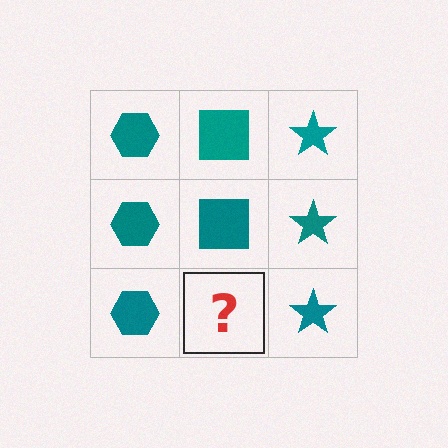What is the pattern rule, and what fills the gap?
The rule is that each column has a consistent shape. The gap should be filled with a teal square.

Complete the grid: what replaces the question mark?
The question mark should be replaced with a teal square.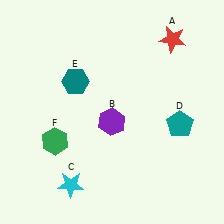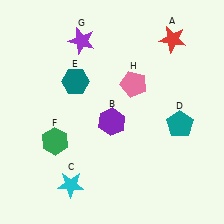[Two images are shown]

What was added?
A purple star (G), a pink pentagon (H) were added in Image 2.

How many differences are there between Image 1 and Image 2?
There are 2 differences between the two images.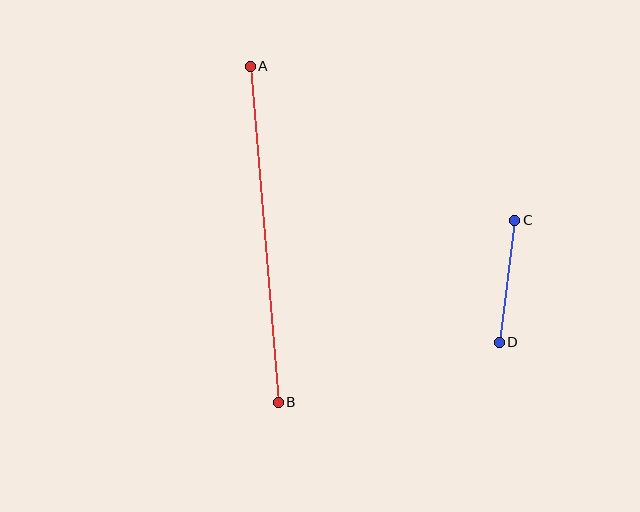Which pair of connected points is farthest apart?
Points A and B are farthest apart.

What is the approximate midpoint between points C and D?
The midpoint is at approximately (507, 281) pixels.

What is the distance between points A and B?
The distance is approximately 337 pixels.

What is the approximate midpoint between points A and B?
The midpoint is at approximately (264, 234) pixels.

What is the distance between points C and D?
The distance is approximately 123 pixels.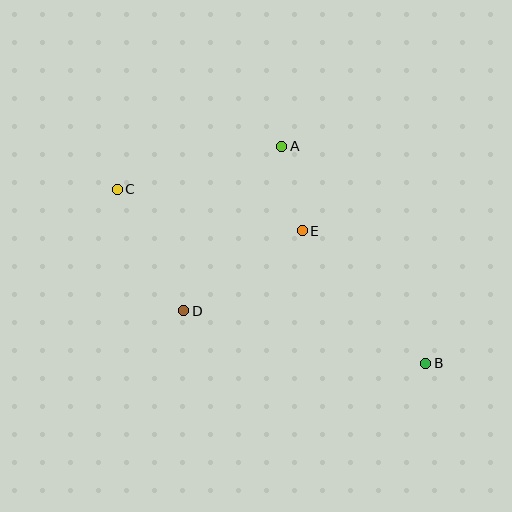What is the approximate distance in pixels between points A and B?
The distance between A and B is approximately 260 pixels.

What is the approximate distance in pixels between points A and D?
The distance between A and D is approximately 192 pixels.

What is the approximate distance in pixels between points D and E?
The distance between D and E is approximately 143 pixels.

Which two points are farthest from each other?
Points B and C are farthest from each other.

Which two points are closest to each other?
Points A and E are closest to each other.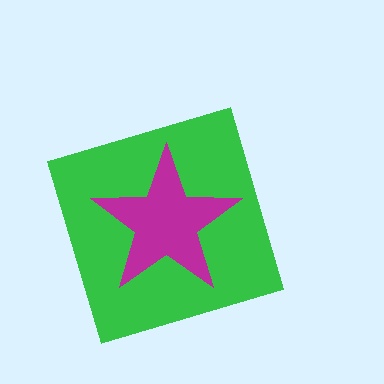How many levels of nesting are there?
2.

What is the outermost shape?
The green diamond.